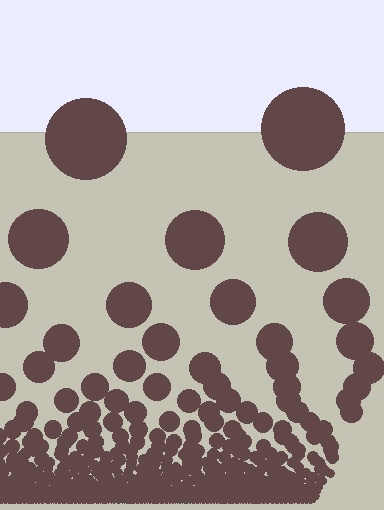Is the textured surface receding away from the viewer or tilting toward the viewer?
The surface appears to tilt toward the viewer. Texture elements get larger and sparser toward the top.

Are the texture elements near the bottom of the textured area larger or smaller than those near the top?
Smaller. The gradient is inverted — elements near the bottom are smaller and denser.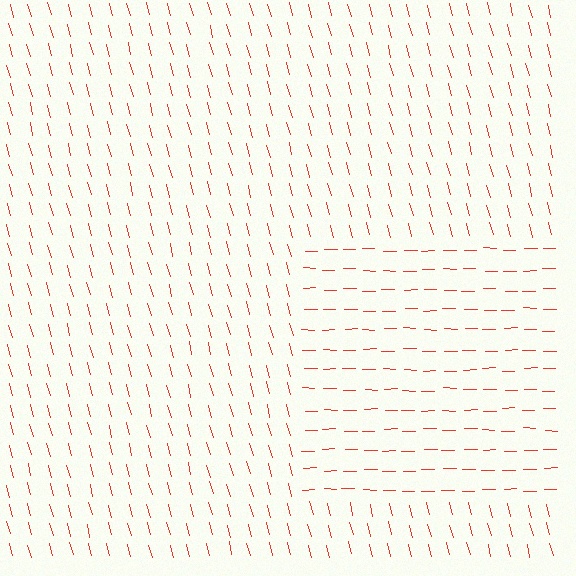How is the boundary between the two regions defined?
The boundary is defined purely by a change in line orientation (approximately 75 degrees difference). All lines are the same color and thickness.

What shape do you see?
I see a rectangle.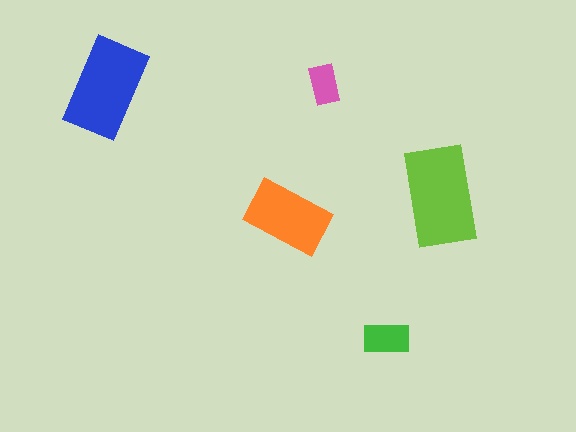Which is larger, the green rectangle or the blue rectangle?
The blue one.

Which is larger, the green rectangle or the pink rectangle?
The green one.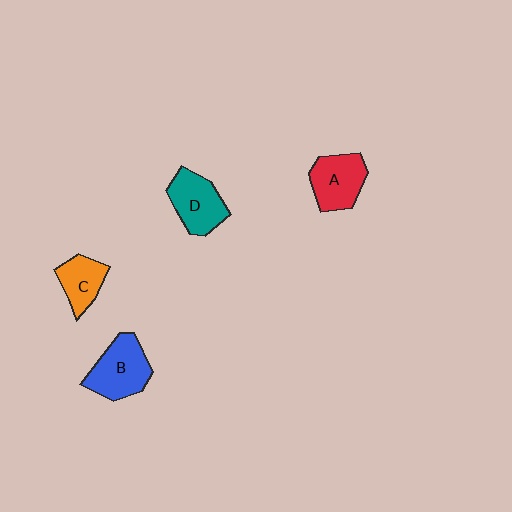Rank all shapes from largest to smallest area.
From largest to smallest: B (blue), D (teal), A (red), C (orange).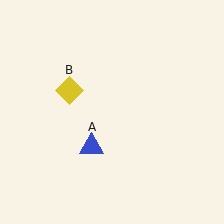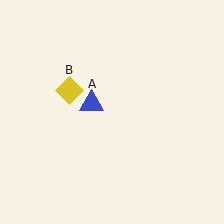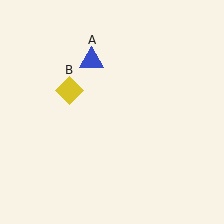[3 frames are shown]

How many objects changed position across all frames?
1 object changed position: blue triangle (object A).